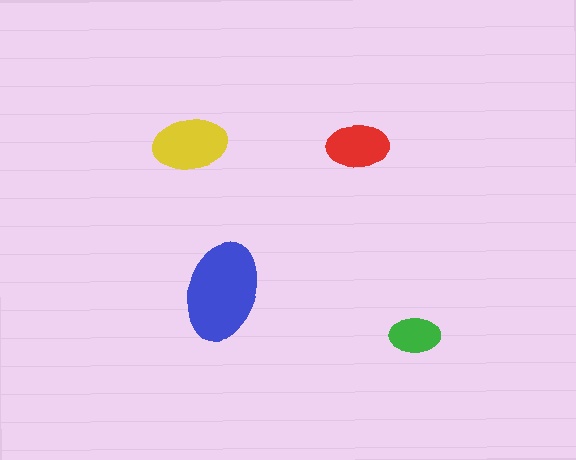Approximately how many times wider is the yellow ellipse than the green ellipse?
About 1.5 times wider.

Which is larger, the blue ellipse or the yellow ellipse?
The blue one.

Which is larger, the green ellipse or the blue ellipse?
The blue one.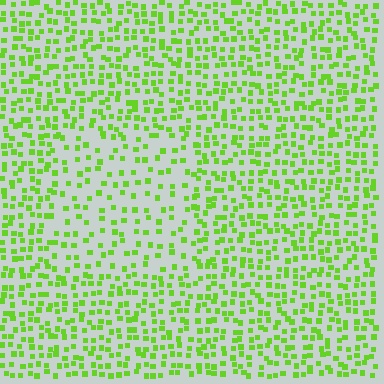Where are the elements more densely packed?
The elements are more densely packed outside the rectangle boundary.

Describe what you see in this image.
The image contains small lime elements arranged at two different densities. A rectangle-shaped region is visible where the elements are less densely packed than the surrounding area.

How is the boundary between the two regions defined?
The boundary is defined by a change in element density (approximately 1.8x ratio). All elements are the same color, size, and shape.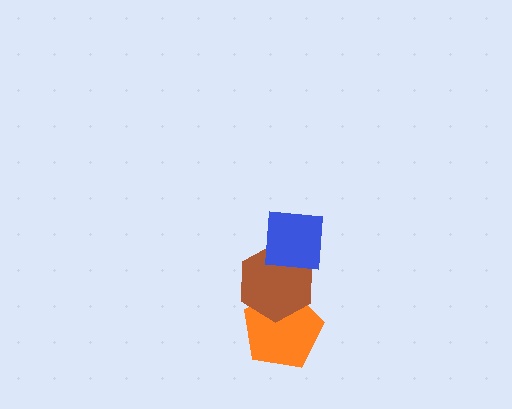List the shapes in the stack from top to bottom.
From top to bottom: the blue square, the brown hexagon, the orange pentagon.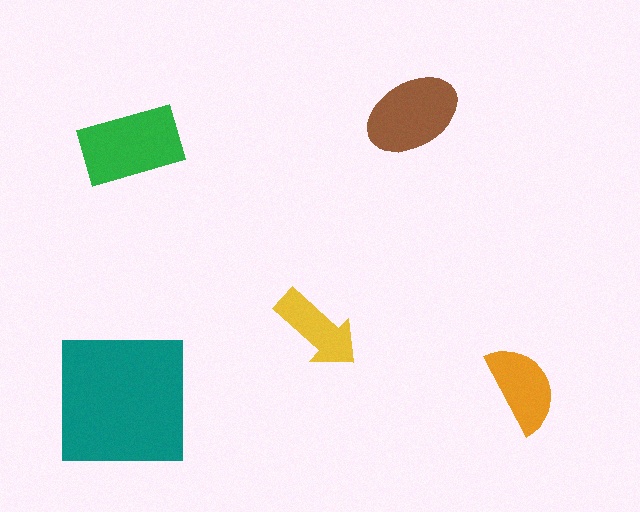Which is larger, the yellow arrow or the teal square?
The teal square.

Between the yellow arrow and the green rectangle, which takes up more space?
The green rectangle.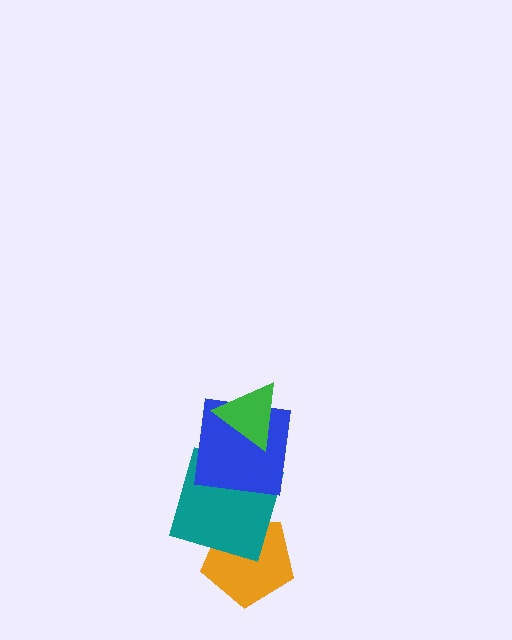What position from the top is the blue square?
The blue square is 2nd from the top.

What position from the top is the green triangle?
The green triangle is 1st from the top.